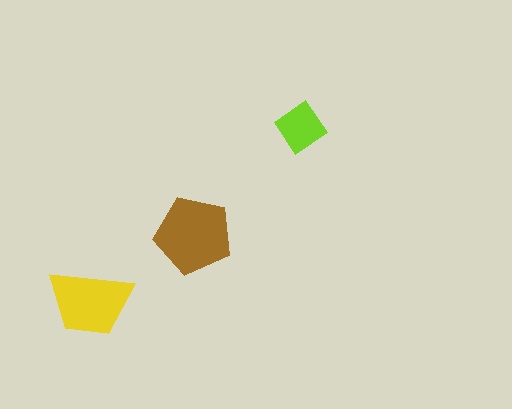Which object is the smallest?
The lime diamond.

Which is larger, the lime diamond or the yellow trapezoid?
The yellow trapezoid.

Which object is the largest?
The brown pentagon.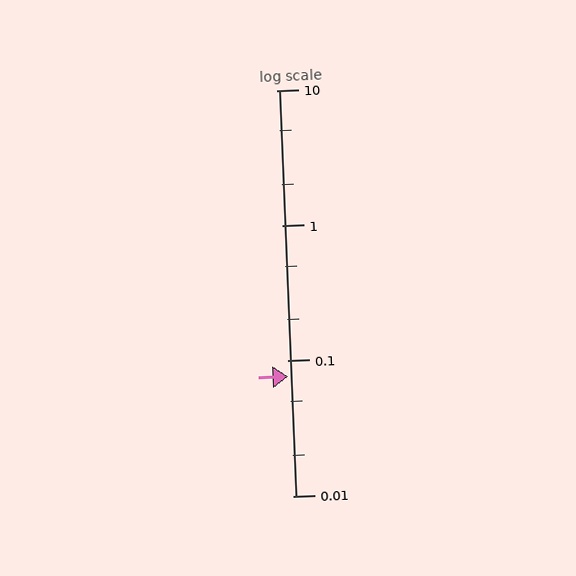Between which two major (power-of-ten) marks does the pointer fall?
The pointer is between 0.01 and 0.1.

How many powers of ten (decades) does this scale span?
The scale spans 3 decades, from 0.01 to 10.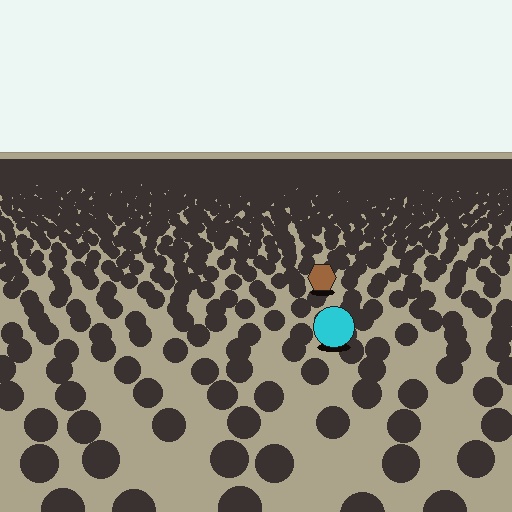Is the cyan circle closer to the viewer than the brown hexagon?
Yes. The cyan circle is closer — you can tell from the texture gradient: the ground texture is coarser near it.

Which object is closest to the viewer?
The cyan circle is closest. The texture marks near it are larger and more spread out.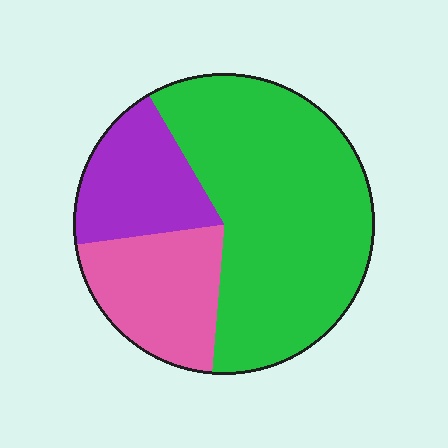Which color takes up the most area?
Green, at roughly 60%.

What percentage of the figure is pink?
Pink covers around 20% of the figure.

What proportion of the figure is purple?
Purple covers roughly 20% of the figure.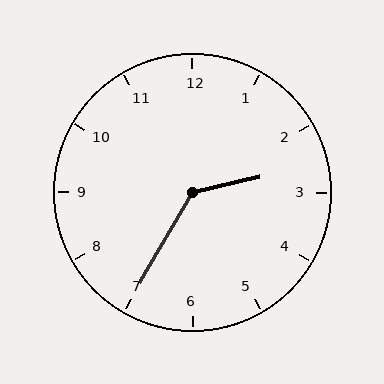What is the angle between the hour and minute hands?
Approximately 132 degrees.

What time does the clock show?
2:35.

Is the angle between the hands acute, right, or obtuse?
It is obtuse.